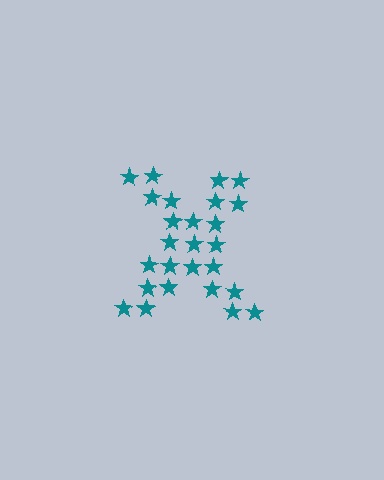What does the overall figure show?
The overall figure shows the letter X.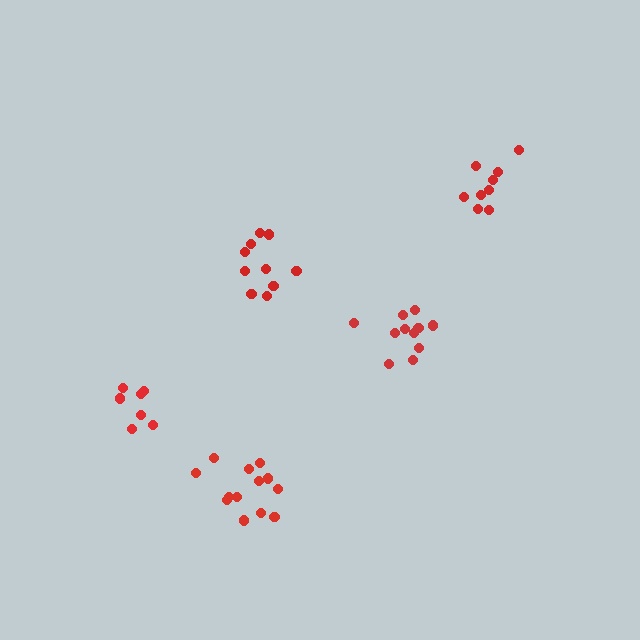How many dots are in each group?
Group 1: 10 dots, Group 2: 9 dots, Group 3: 13 dots, Group 4: 7 dots, Group 5: 11 dots (50 total).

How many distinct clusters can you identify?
There are 5 distinct clusters.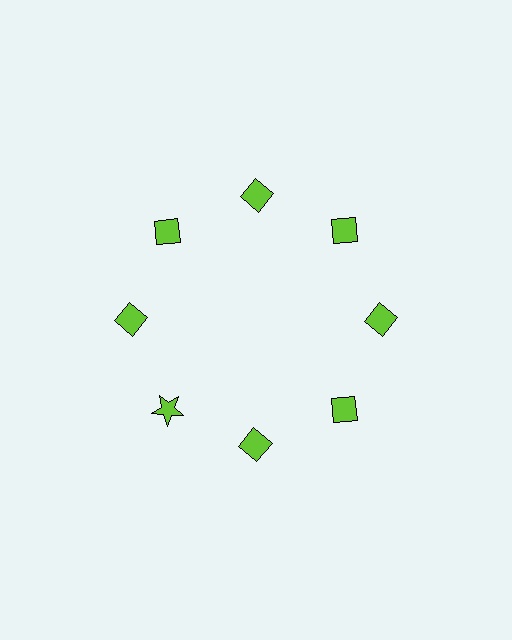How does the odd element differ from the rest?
It has a different shape: star instead of diamond.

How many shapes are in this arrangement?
There are 8 shapes arranged in a ring pattern.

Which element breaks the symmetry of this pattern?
The lime star at roughly the 8 o'clock position breaks the symmetry. All other shapes are lime diamonds.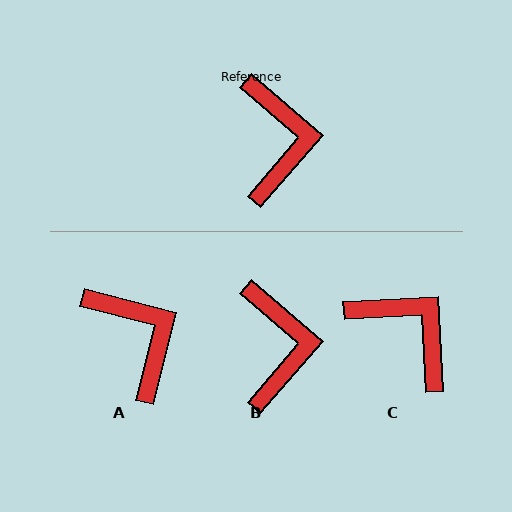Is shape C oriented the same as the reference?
No, it is off by about 44 degrees.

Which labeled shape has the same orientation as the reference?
B.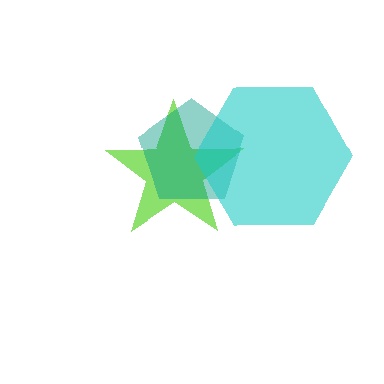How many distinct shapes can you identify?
There are 3 distinct shapes: a lime star, a teal pentagon, a cyan hexagon.